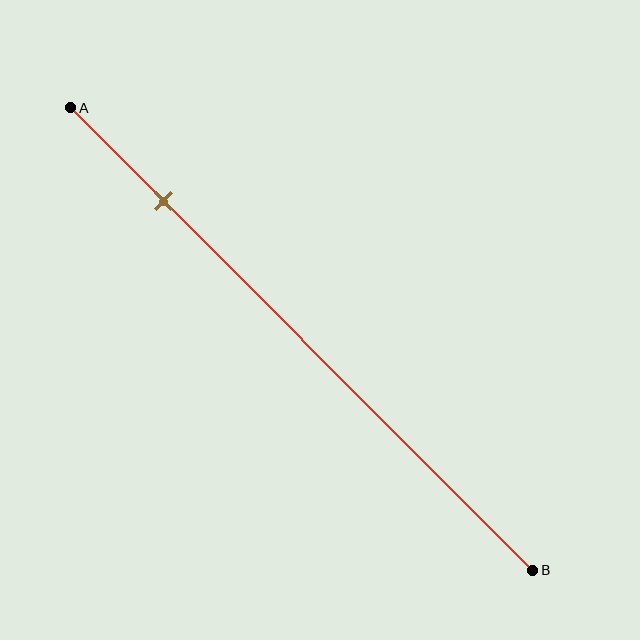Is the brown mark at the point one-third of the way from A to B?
No, the mark is at about 20% from A, not at the 33% one-third point.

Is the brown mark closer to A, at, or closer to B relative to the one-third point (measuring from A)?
The brown mark is closer to point A than the one-third point of segment AB.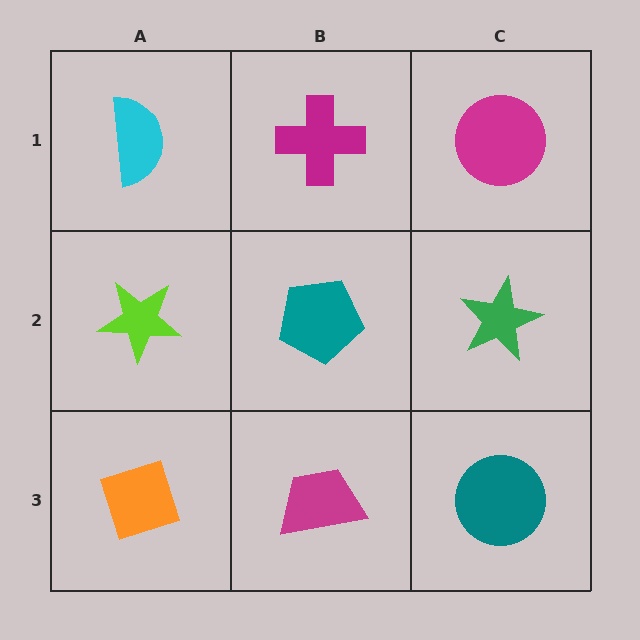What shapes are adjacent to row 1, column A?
A lime star (row 2, column A), a magenta cross (row 1, column B).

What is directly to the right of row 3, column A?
A magenta trapezoid.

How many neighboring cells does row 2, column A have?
3.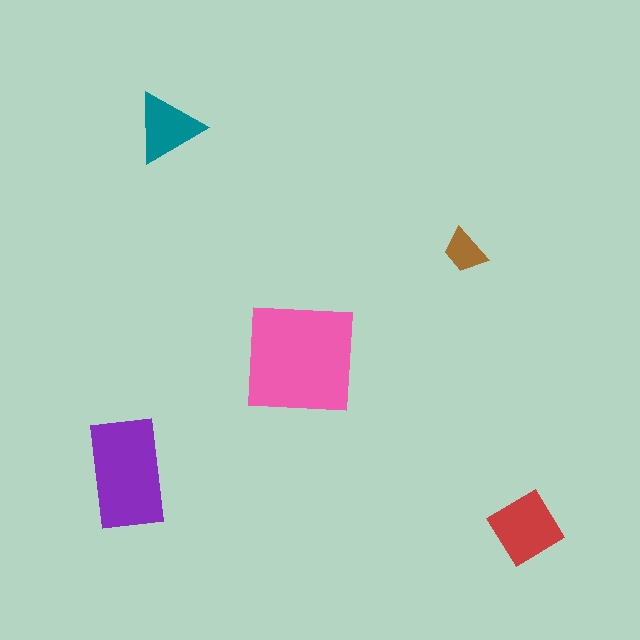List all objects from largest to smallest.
The pink square, the purple rectangle, the red diamond, the teal triangle, the brown trapezoid.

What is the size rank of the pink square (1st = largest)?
1st.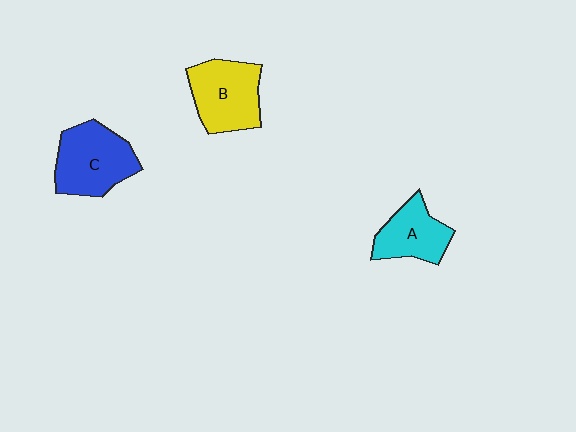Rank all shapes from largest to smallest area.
From largest to smallest: C (blue), B (yellow), A (cyan).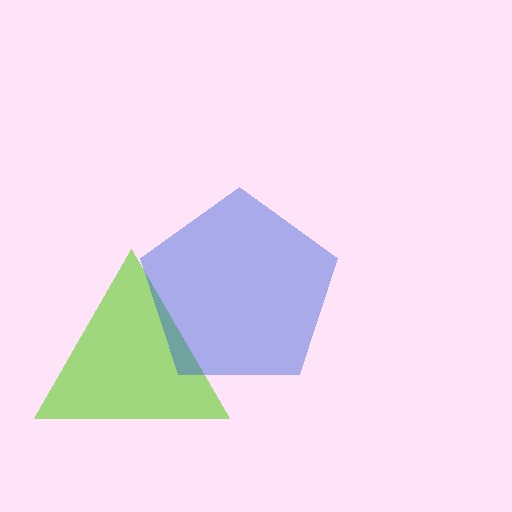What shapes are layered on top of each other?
The layered shapes are: a lime triangle, a blue pentagon.